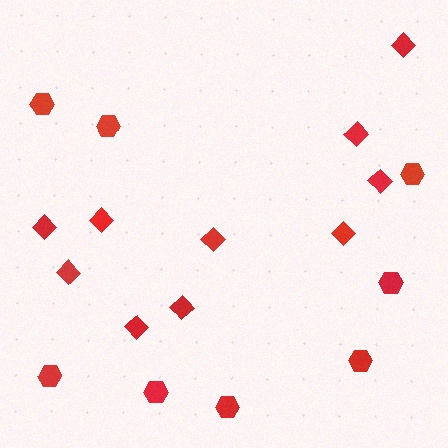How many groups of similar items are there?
There are 2 groups: one group of diamonds (10) and one group of hexagons (8).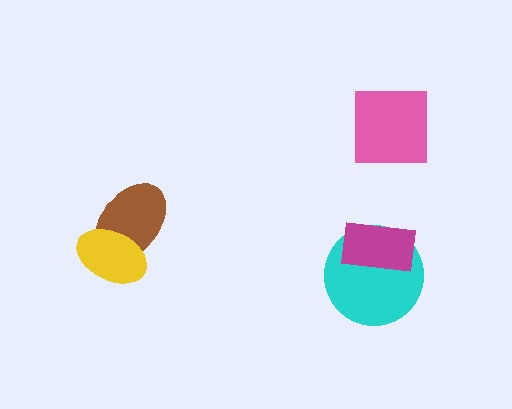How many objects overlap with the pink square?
0 objects overlap with the pink square.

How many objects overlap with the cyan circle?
1 object overlaps with the cyan circle.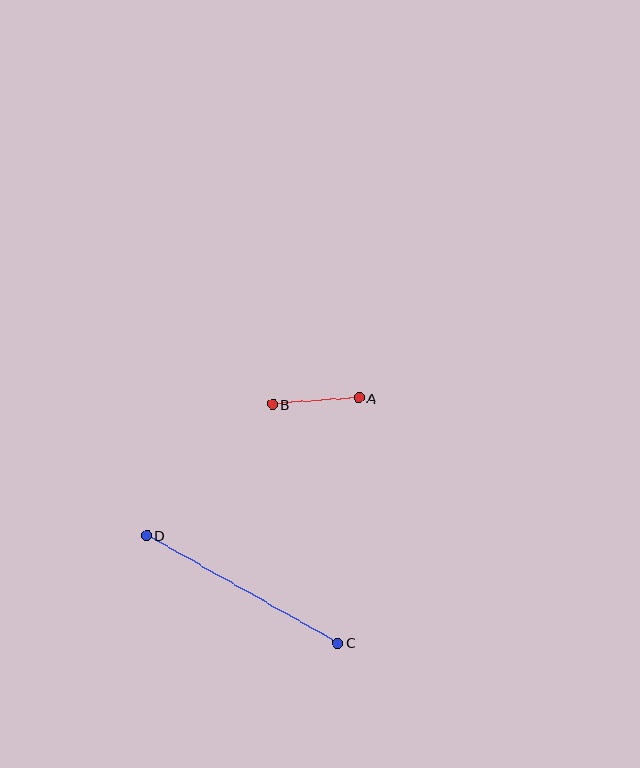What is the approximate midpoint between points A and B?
The midpoint is at approximately (316, 401) pixels.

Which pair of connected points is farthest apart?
Points C and D are farthest apart.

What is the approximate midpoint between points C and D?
The midpoint is at approximately (242, 589) pixels.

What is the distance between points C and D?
The distance is approximately 220 pixels.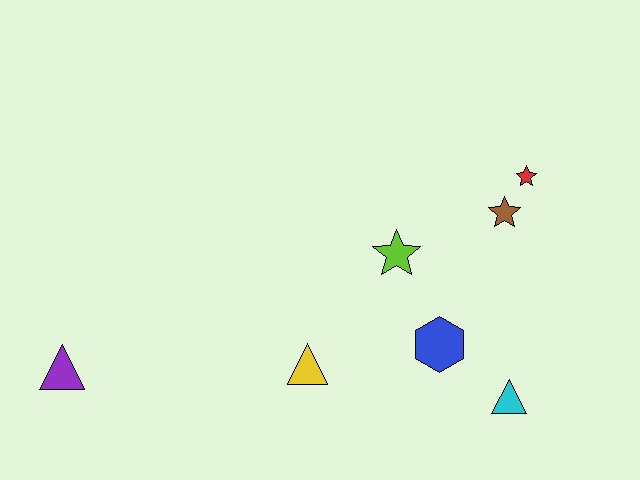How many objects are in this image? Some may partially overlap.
There are 7 objects.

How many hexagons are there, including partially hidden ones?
There is 1 hexagon.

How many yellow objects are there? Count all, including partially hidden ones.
There is 1 yellow object.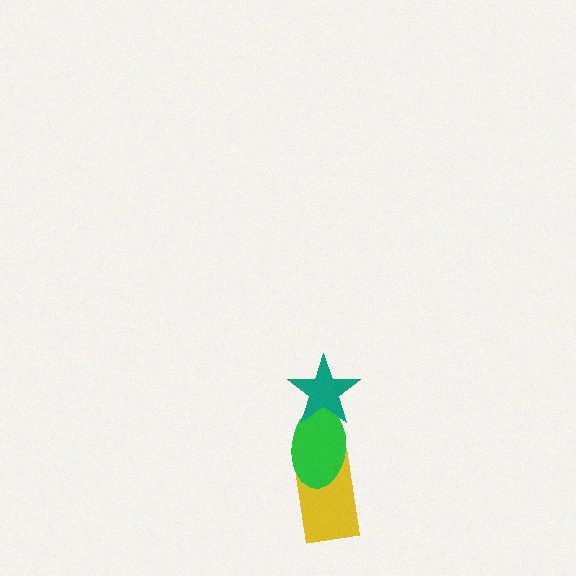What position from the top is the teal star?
The teal star is 1st from the top.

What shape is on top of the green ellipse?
The teal star is on top of the green ellipse.